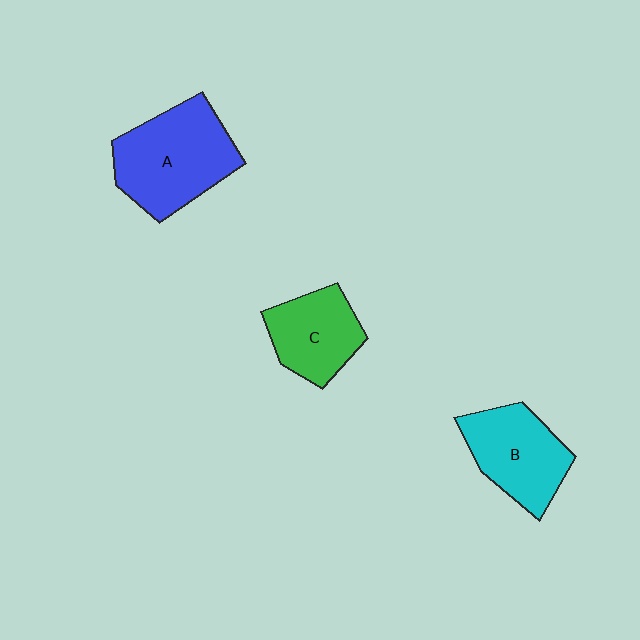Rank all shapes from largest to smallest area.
From largest to smallest: A (blue), B (cyan), C (green).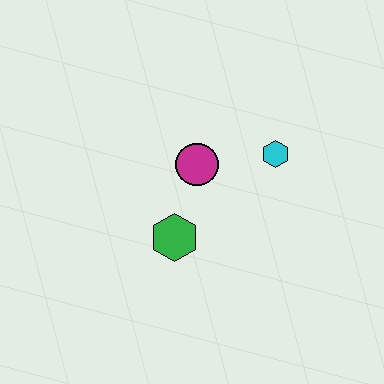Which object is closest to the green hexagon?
The magenta circle is closest to the green hexagon.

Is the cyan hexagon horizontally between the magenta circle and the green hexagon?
No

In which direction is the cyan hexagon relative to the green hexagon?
The cyan hexagon is to the right of the green hexagon.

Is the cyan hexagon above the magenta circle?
Yes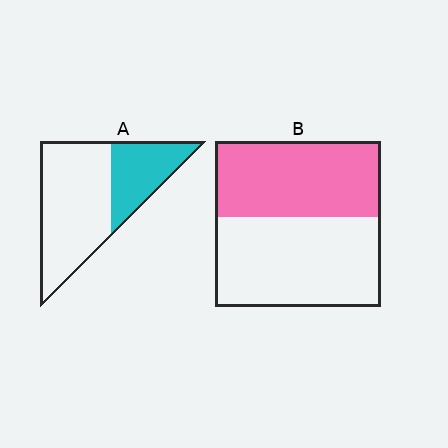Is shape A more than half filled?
No.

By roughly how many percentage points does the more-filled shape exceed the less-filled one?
By roughly 15 percentage points (B over A).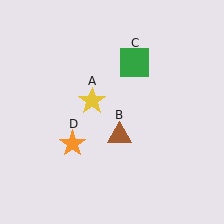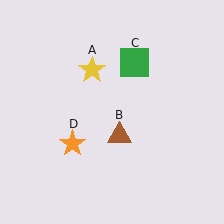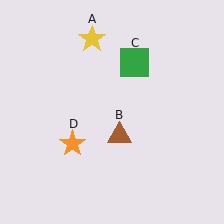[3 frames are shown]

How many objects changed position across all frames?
1 object changed position: yellow star (object A).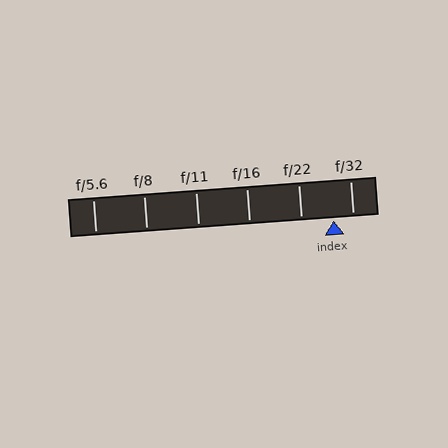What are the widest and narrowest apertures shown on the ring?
The widest aperture shown is f/5.6 and the narrowest is f/32.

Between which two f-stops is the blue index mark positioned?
The index mark is between f/22 and f/32.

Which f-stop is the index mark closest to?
The index mark is closest to f/32.